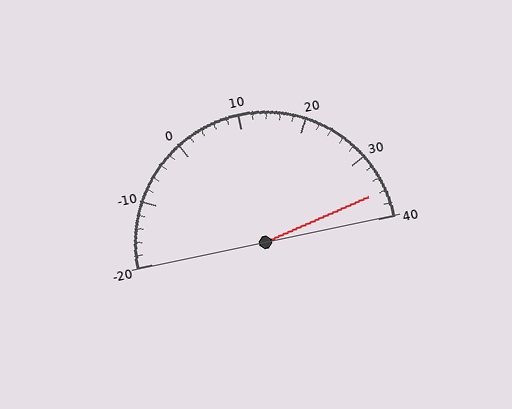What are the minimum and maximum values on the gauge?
The gauge ranges from -20 to 40.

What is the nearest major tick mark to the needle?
The nearest major tick mark is 40.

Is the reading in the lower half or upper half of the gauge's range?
The reading is in the upper half of the range (-20 to 40).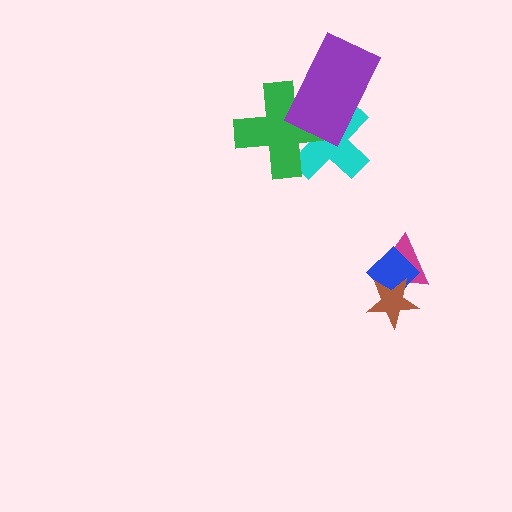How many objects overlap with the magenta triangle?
2 objects overlap with the magenta triangle.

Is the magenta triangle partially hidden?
Yes, it is partially covered by another shape.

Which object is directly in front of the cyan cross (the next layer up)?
The green cross is directly in front of the cyan cross.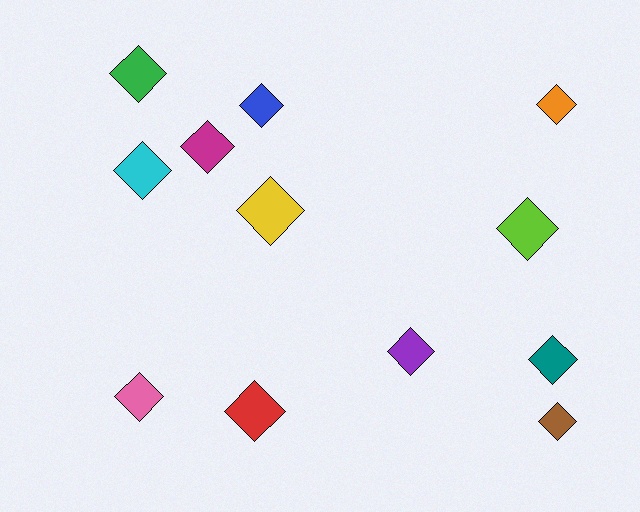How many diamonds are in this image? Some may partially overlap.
There are 12 diamonds.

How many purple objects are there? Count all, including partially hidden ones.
There is 1 purple object.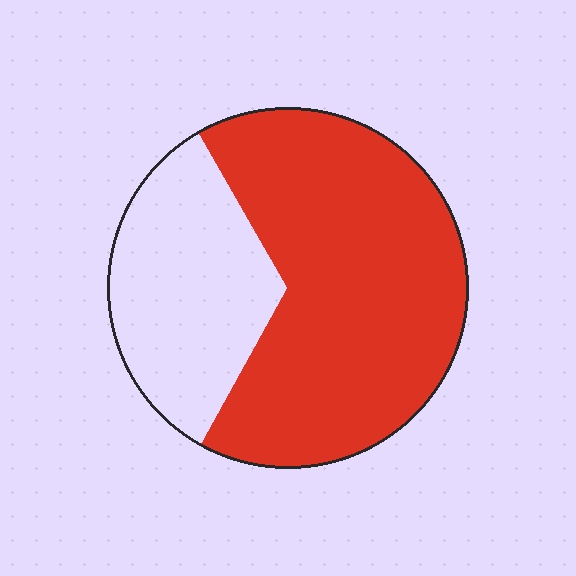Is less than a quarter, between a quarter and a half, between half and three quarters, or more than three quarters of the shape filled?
Between half and three quarters.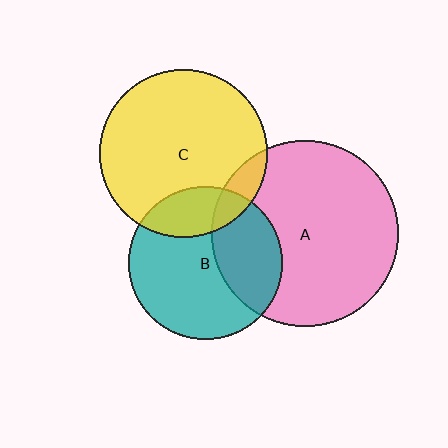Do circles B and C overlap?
Yes.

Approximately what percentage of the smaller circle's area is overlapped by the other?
Approximately 20%.